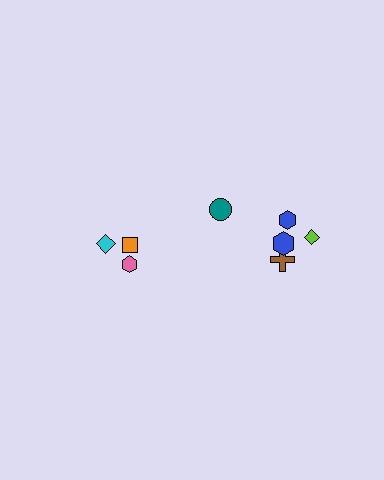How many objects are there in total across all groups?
There are 8 objects.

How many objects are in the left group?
There are 3 objects.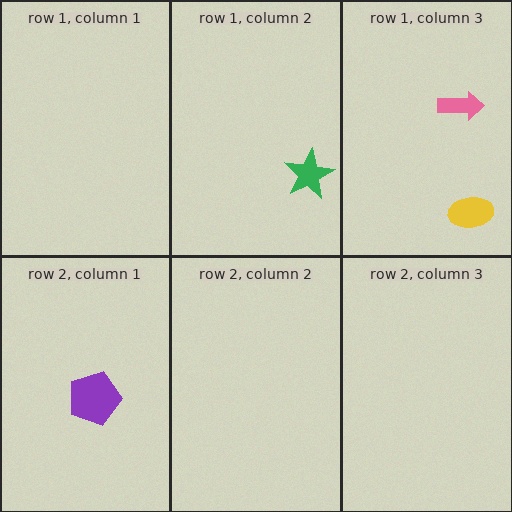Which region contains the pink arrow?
The row 1, column 3 region.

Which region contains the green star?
The row 1, column 2 region.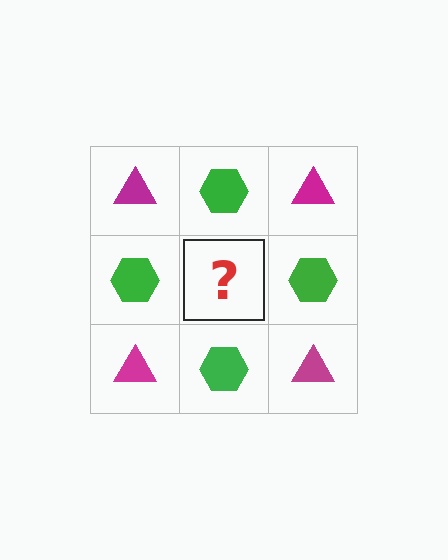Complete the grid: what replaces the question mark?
The question mark should be replaced with a magenta triangle.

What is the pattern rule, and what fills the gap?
The rule is that it alternates magenta triangle and green hexagon in a checkerboard pattern. The gap should be filled with a magenta triangle.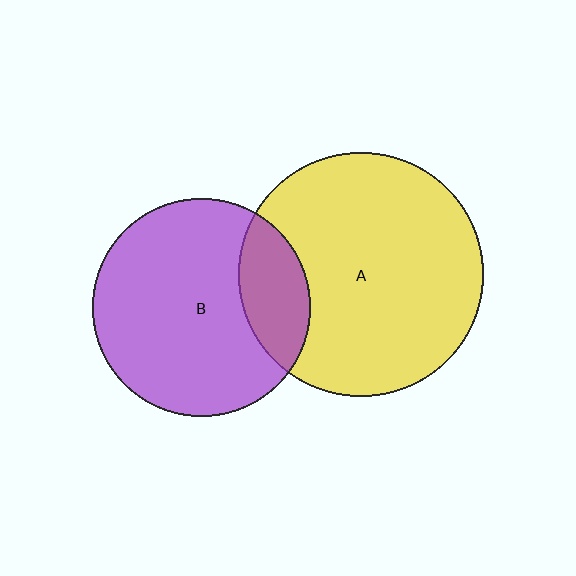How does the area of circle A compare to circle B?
Approximately 1.3 times.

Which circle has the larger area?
Circle A (yellow).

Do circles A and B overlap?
Yes.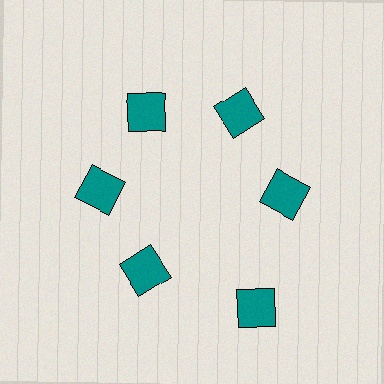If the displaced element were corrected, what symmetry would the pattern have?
It would have 6-fold rotational symmetry — the pattern would map onto itself every 60 degrees.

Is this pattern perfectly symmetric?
No. The 6 teal squares are arranged in a ring, but one element near the 5 o'clock position is pushed outward from the center, breaking the 6-fold rotational symmetry.